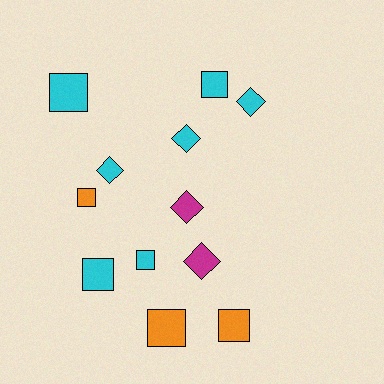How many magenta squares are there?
There are no magenta squares.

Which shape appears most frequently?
Square, with 7 objects.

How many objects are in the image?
There are 12 objects.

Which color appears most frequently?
Cyan, with 7 objects.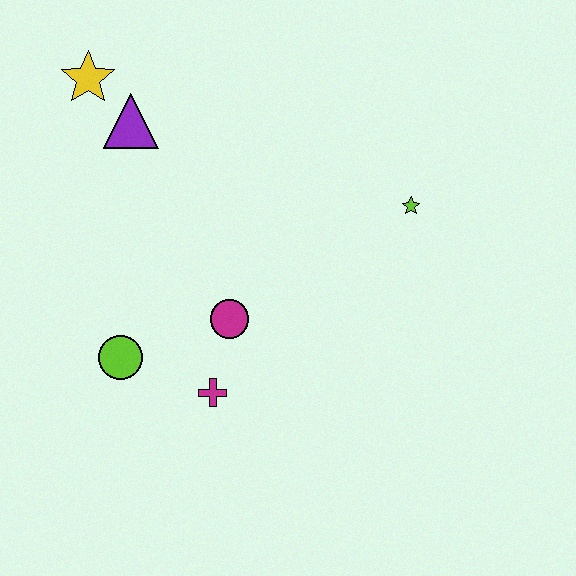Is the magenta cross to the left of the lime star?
Yes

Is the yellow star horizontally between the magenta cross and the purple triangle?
No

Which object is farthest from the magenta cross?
The yellow star is farthest from the magenta cross.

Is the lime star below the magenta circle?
No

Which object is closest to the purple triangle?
The yellow star is closest to the purple triangle.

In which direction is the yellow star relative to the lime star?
The yellow star is to the left of the lime star.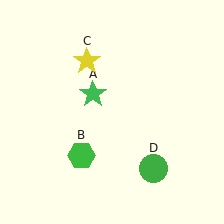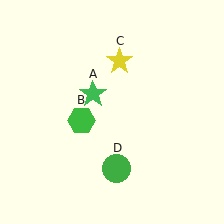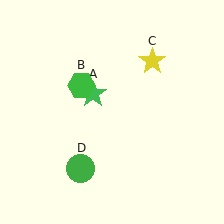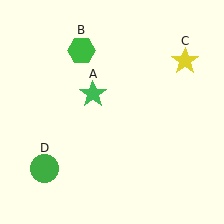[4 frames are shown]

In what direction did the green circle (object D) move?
The green circle (object D) moved left.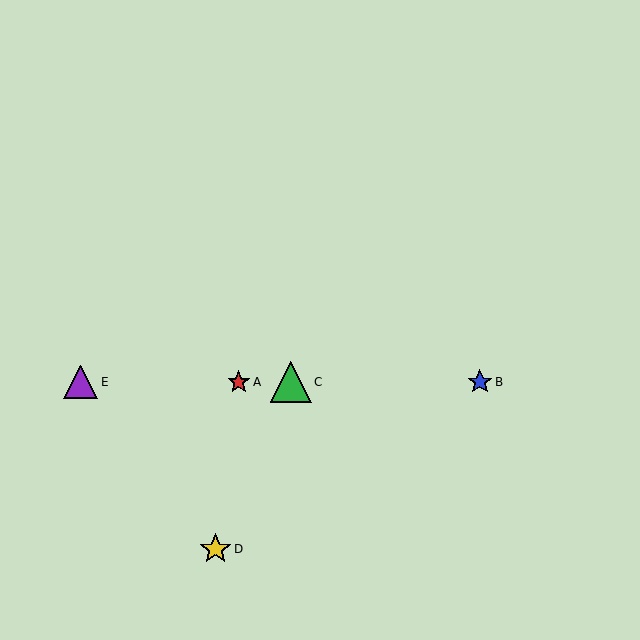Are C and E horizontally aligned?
Yes, both are at y≈382.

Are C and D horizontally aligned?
No, C is at y≈382 and D is at y≈549.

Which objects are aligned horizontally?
Objects A, B, C, E are aligned horizontally.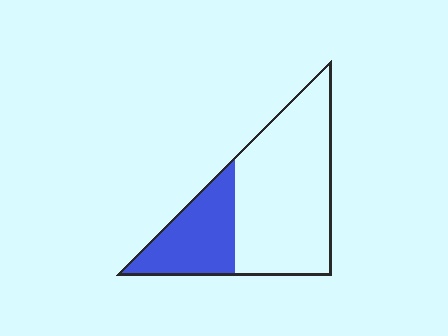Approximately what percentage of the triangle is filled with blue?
Approximately 30%.